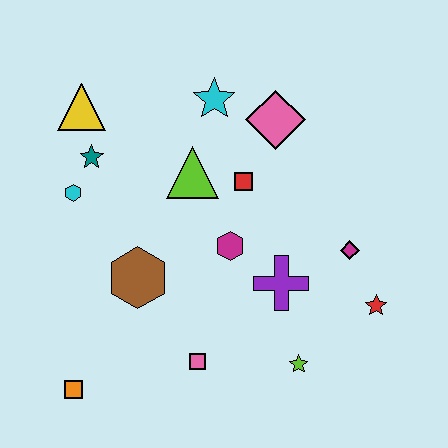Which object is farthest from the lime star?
The yellow triangle is farthest from the lime star.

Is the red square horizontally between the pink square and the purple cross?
Yes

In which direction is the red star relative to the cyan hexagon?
The red star is to the right of the cyan hexagon.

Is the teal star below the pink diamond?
Yes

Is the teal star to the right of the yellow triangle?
Yes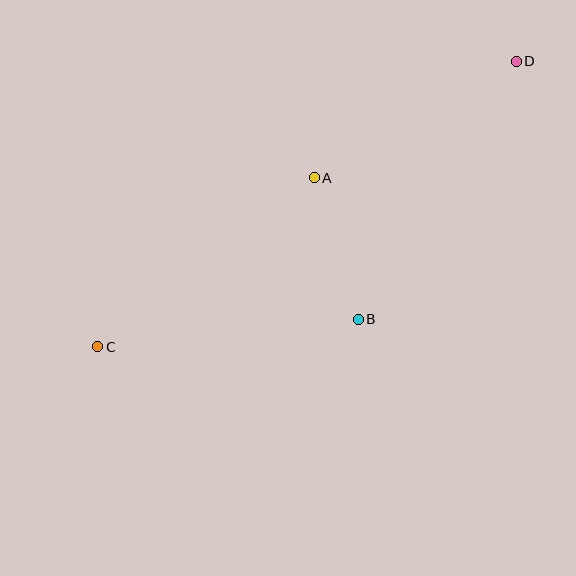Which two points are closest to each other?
Points A and B are closest to each other.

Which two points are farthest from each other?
Points C and D are farthest from each other.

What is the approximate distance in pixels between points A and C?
The distance between A and C is approximately 275 pixels.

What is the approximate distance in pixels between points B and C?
The distance between B and C is approximately 262 pixels.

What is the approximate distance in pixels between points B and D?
The distance between B and D is approximately 302 pixels.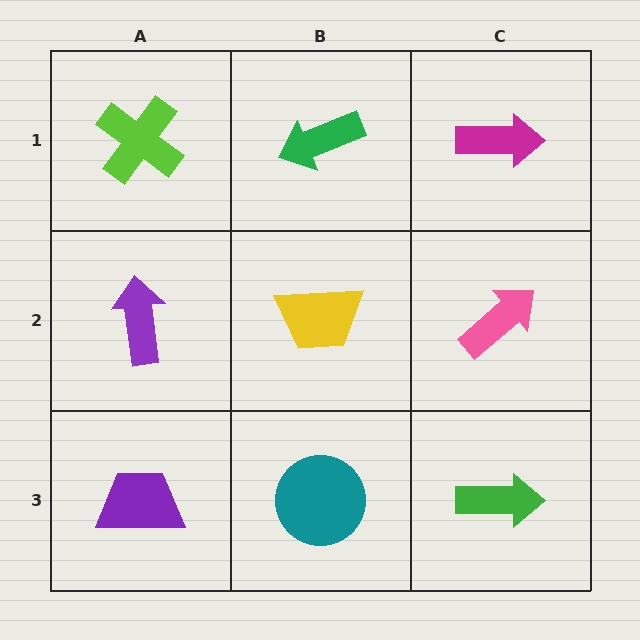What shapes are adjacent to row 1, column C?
A pink arrow (row 2, column C), a green arrow (row 1, column B).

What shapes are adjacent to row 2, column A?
A lime cross (row 1, column A), a purple trapezoid (row 3, column A), a yellow trapezoid (row 2, column B).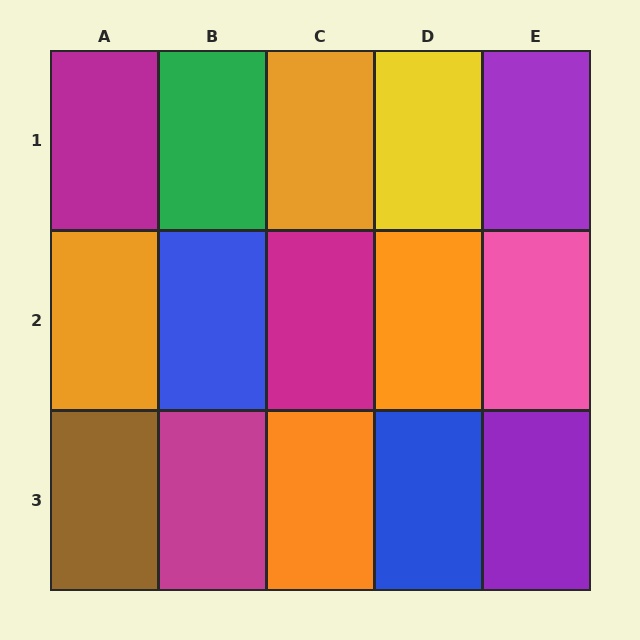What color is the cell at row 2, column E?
Pink.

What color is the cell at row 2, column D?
Orange.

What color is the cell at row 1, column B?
Green.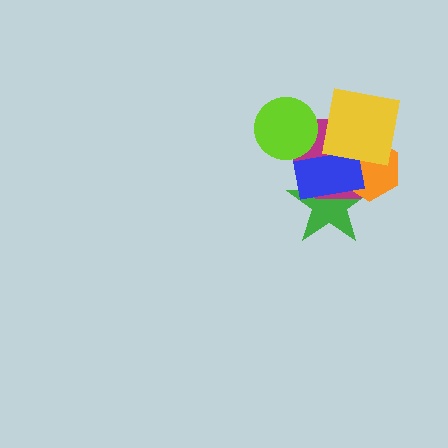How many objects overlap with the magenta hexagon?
5 objects overlap with the magenta hexagon.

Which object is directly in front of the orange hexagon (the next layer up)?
The blue rectangle is directly in front of the orange hexagon.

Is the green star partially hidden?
Yes, it is partially covered by another shape.